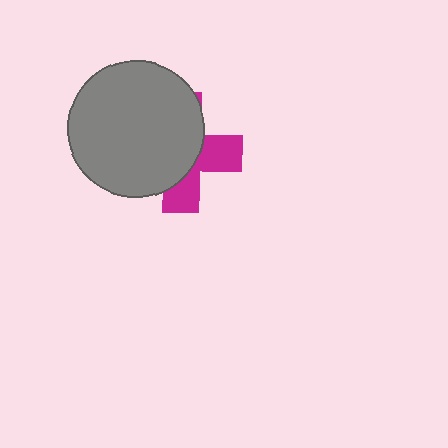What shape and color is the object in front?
The object in front is a gray circle.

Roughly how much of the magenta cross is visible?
A small part of it is visible (roughly 37%).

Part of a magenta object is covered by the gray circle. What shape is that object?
It is a cross.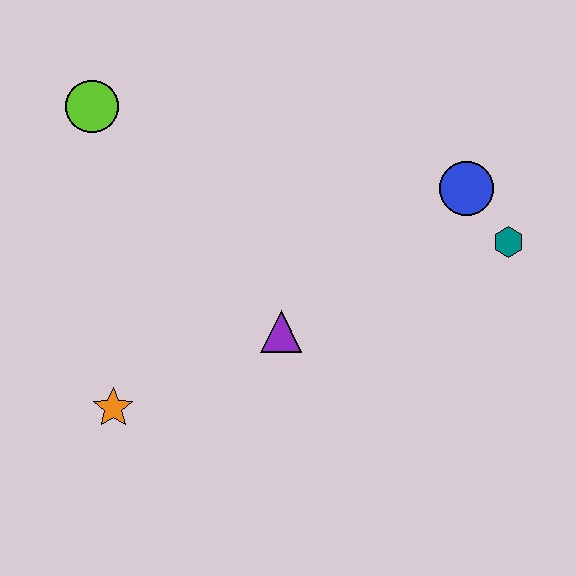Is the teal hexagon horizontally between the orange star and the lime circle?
No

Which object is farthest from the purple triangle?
The lime circle is farthest from the purple triangle.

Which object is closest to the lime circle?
The purple triangle is closest to the lime circle.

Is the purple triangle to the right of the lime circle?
Yes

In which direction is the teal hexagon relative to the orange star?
The teal hexagon is to the right of the orange star.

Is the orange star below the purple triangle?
Yes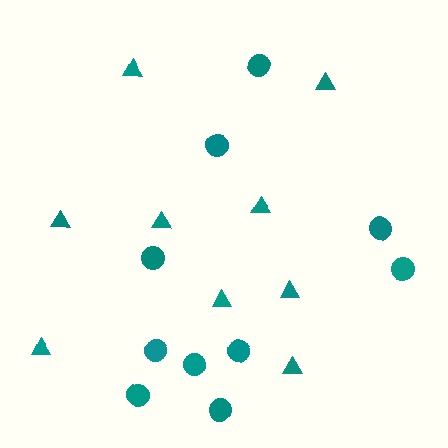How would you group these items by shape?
There are 2 groups: one group of triangles (9) and one group of circles (10).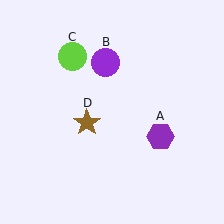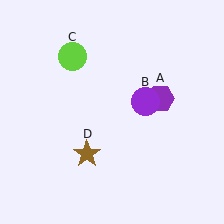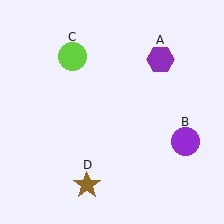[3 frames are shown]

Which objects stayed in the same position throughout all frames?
Lime circle (object C) remained stationary.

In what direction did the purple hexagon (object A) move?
The purple hexagon (object A) moved up.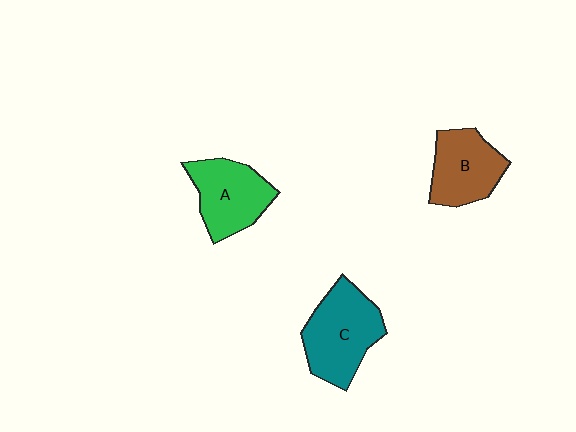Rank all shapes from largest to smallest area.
From largest to smallest: C (teal), A (green), B (brown).